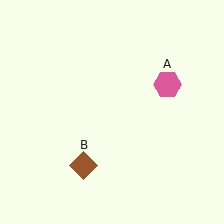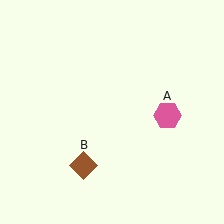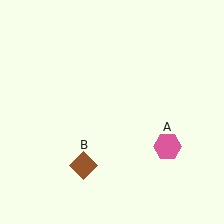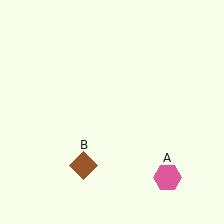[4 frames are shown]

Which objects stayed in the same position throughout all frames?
Brown diamond (object B) remained stationary.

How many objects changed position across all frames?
1 object changed position: pink hexagon (object A).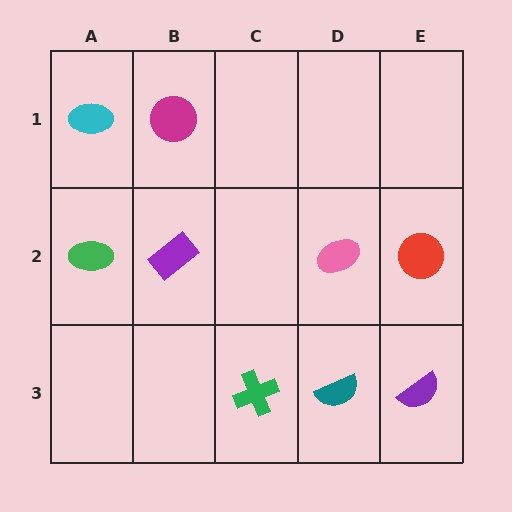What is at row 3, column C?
A green cross.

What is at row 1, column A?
A cyan ellipse.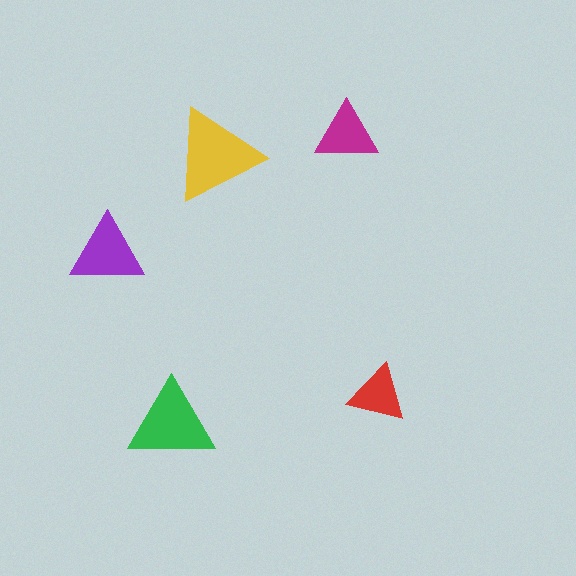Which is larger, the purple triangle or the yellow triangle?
The yellow one.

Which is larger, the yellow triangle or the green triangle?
The yellow one.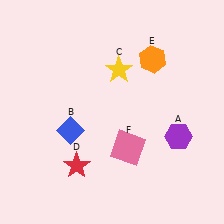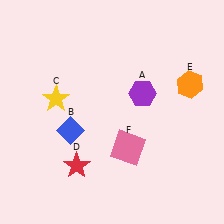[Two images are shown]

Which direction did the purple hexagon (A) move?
The purple hexagon (A) moved up.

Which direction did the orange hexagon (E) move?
The orange hexagon (E) moved right.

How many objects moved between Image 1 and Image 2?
3 objects moved between the two images.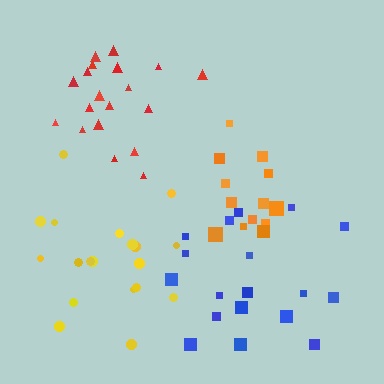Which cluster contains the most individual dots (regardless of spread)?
Red (19).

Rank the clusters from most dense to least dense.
orange, red, blue, yellow.